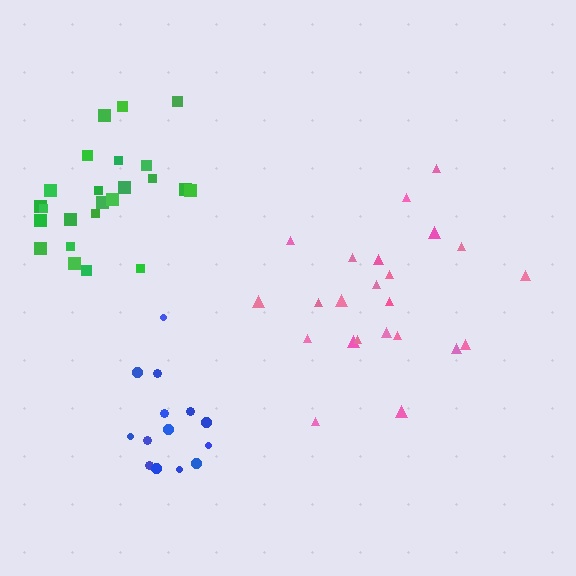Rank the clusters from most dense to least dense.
green, blue, pink.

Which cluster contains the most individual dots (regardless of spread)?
Green (24).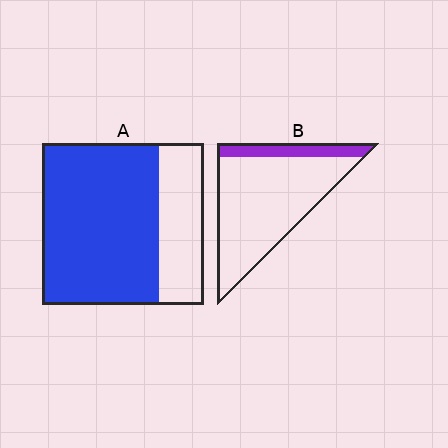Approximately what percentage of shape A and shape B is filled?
A is approximately 70% and B is approximately 15%.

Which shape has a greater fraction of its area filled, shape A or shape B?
Shape A.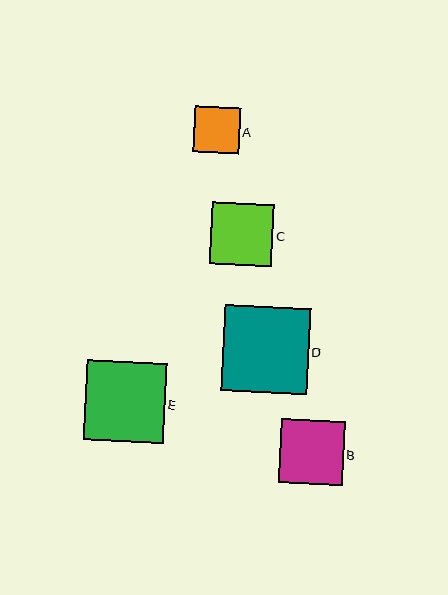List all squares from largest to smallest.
From largest to smallest: D, E, B, C, A.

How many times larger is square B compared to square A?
Square B is approximately 1.4 times the size of square A.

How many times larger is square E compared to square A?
Square E is approximately 1.8 times the size of square A.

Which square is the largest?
Square D is the largest with a size of approximately 86 pixels.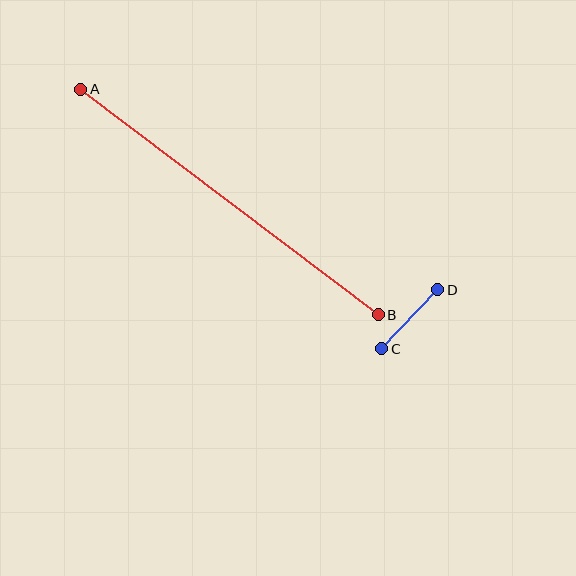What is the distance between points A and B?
The distance is approximately 373 pixels.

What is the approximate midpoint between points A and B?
The midpoint is at approximately (229, 202) pixels.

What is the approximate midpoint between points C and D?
The midpoint is at approximately (410, 319) pixels.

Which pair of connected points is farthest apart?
Points A and B are farthest apart.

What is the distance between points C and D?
The distance is approximately 81 pixels.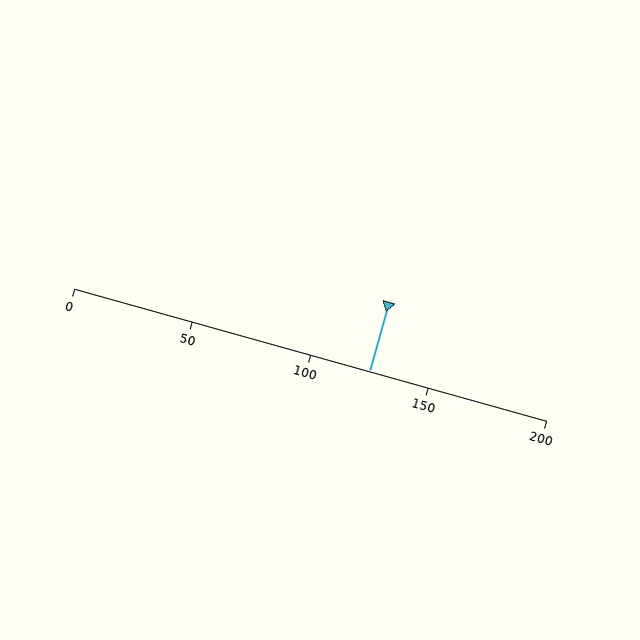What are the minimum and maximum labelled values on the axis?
The axis runs from 0 to 200.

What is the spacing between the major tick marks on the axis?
The major ticks are spaced 50 apart.